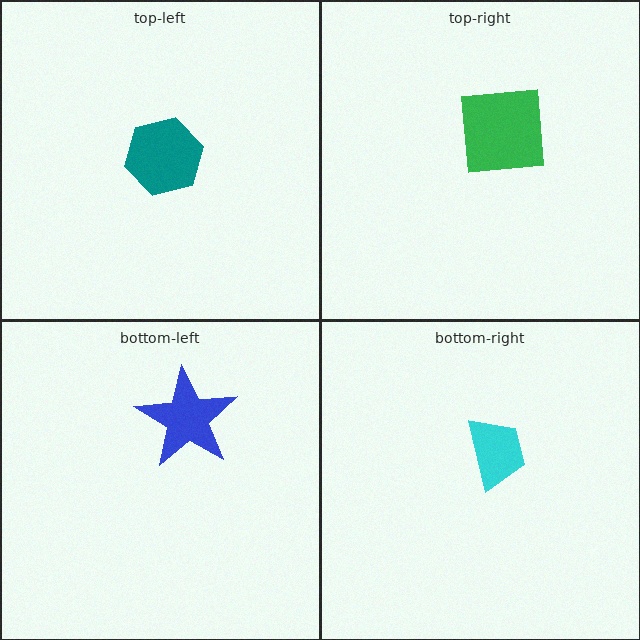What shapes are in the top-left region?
The teal hexagon.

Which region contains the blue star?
The bottom-left region.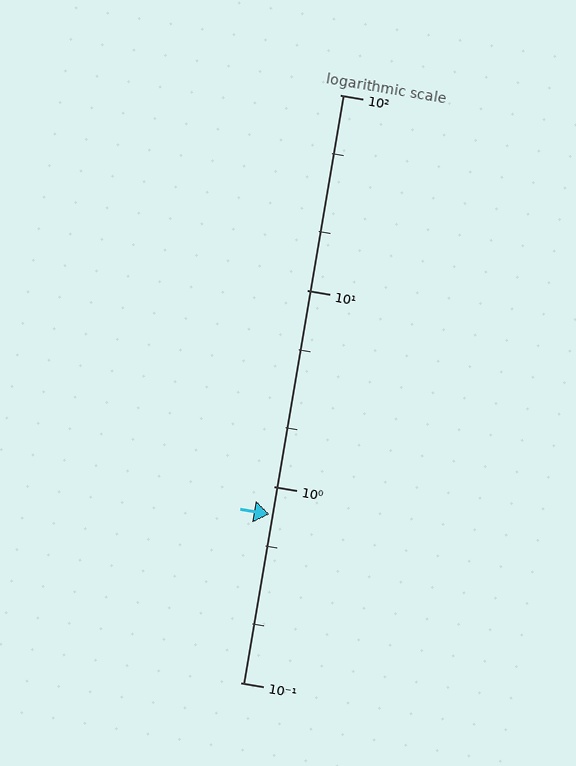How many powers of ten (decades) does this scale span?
The scale spans 3 decades, from 0.1 to 100.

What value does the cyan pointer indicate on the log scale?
The pointer indicates approximately 0.72.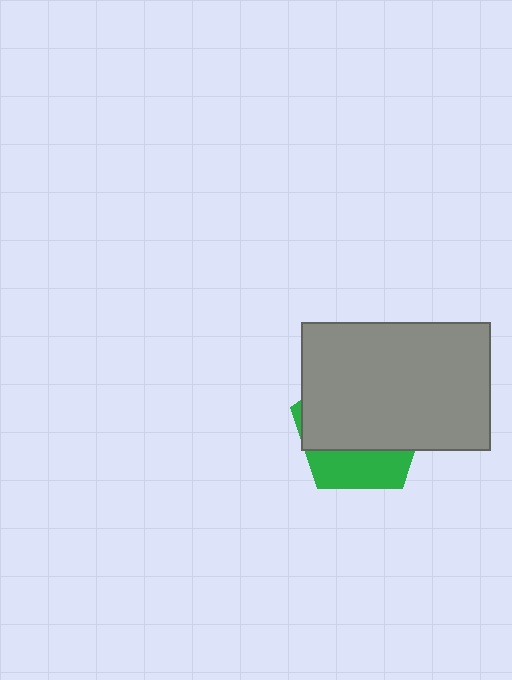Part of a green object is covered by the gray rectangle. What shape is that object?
It is a pentagon.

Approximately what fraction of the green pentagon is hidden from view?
Roughly 69% of the green pentagon is hidden behind the gray rectangle.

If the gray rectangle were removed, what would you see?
You would see the complete green pentagon.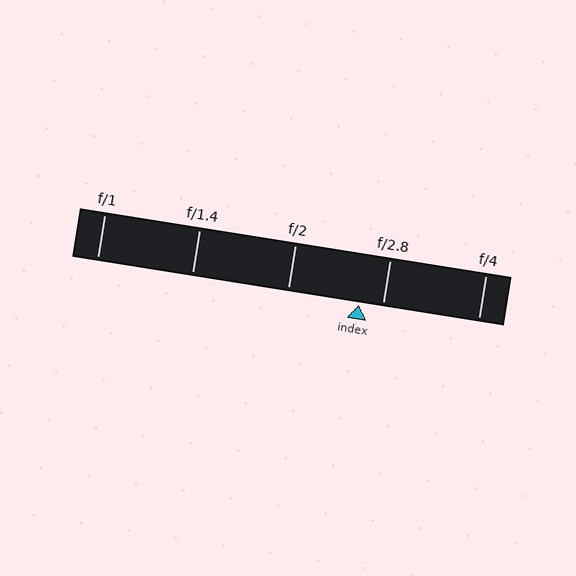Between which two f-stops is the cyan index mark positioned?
The index mark is between f/2 and f/2.8.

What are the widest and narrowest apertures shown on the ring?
The widest aperture shown is f/1 and the narrowest is f/4.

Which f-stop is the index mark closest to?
The index mark is closest to f/2.8.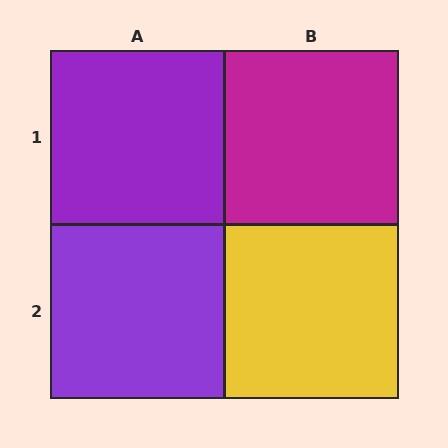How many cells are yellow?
1 cell is yellow.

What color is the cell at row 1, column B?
Magenta.